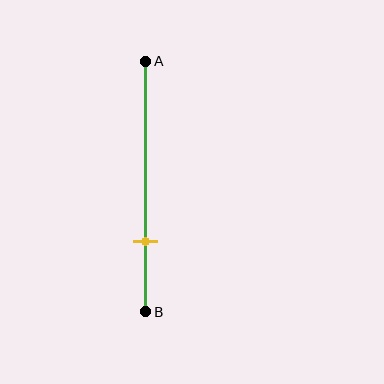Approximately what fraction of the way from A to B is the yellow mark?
The yellow mark is approximately 70% of the way from A to B.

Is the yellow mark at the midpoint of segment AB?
No, the mark is at about 70% from A, not at the 50% midpoint.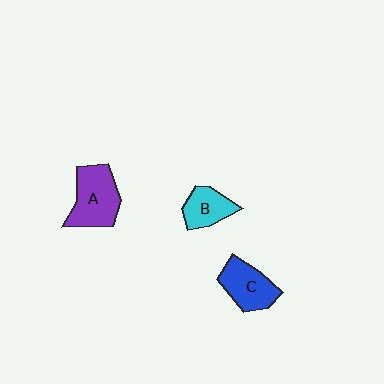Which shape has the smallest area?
Shape B (cyan).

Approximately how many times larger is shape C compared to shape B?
Approximately 1.3 times.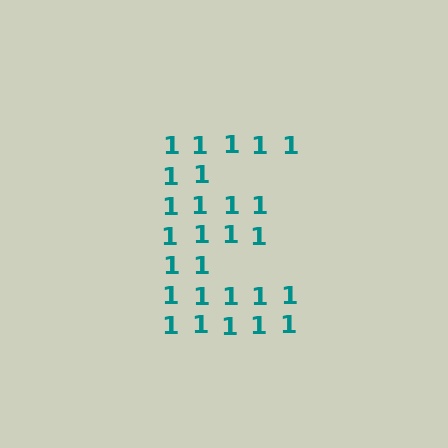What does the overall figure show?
The overall figure shows the letter E.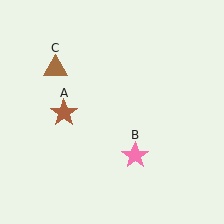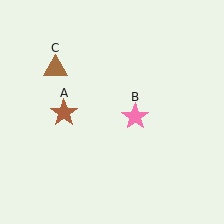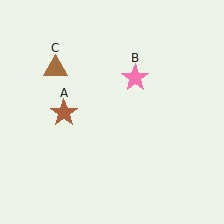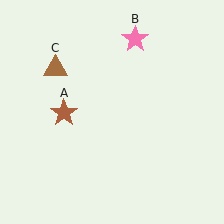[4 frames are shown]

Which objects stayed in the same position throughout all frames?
Brown star (object A) and brown triangle (object C) remained stationary.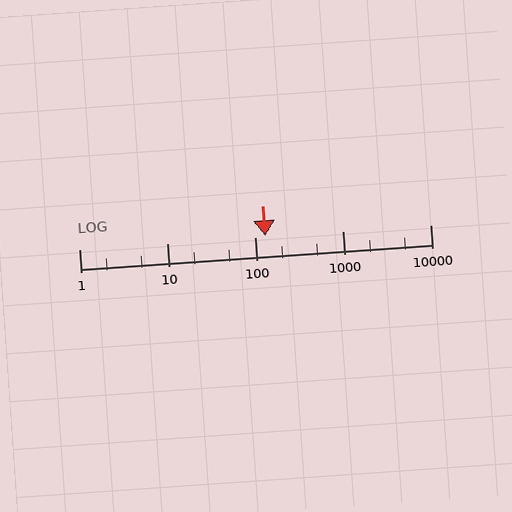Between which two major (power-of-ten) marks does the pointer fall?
The pointer is between 100 and 1000.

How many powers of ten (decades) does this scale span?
The scale spans 4 decades, from 1 to 10000.